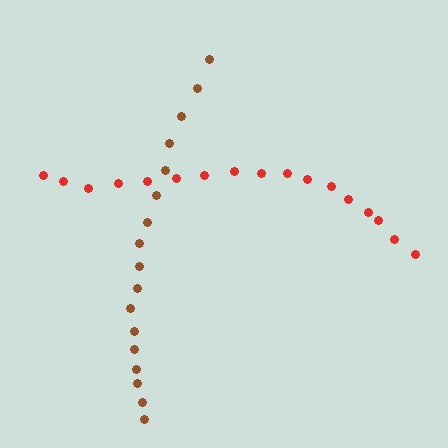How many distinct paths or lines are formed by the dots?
There are 2 distinct paths.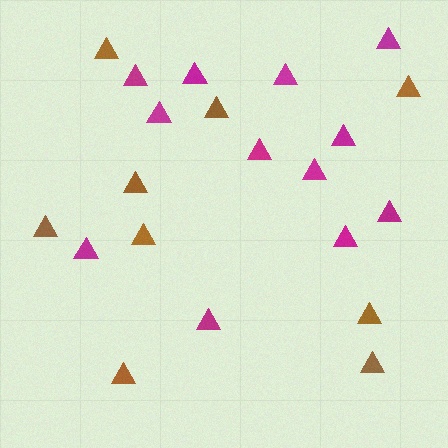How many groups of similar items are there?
There are 2 groups: one group of brown triangles (9) and one group of magenta triangles (12).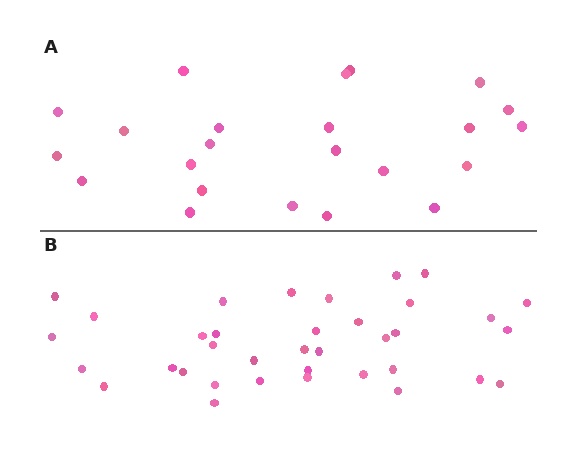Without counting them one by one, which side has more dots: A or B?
Region B (the bottom region) has more dots.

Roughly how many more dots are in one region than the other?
Region B has approximately 15 more dots than region A.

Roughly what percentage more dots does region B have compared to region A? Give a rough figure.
About 55% more.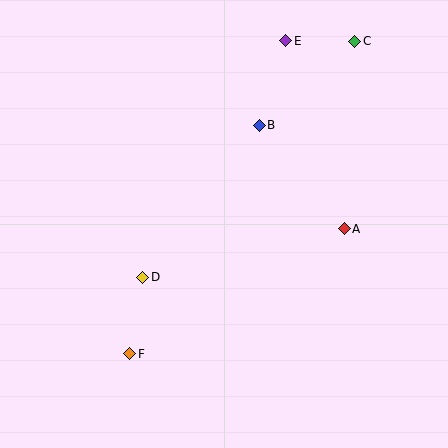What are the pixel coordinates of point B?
Point B is at (259, 125).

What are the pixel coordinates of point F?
Point F is at (130, 354).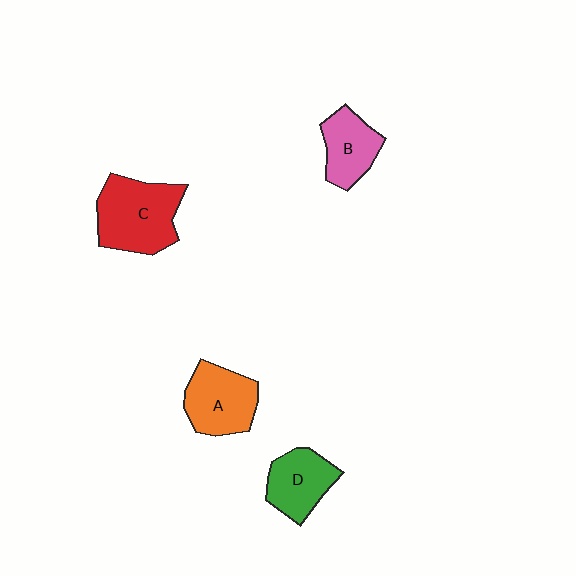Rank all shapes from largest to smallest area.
From largest to smallest: C (red), A (orange), D (green), B (pink).